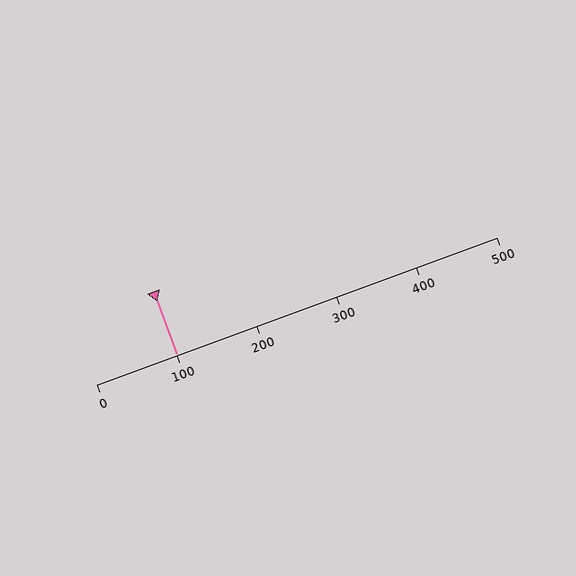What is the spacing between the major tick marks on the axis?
The major ticks are spaced 100 apart.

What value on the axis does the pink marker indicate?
The marker indicates approximately 100.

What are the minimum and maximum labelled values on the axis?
The axis runs from 0 to 500.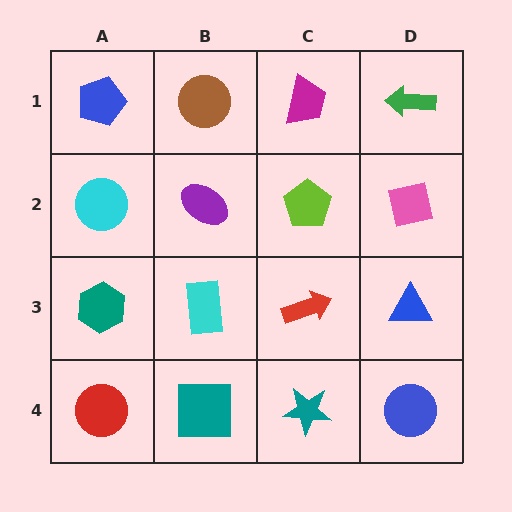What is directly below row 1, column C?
A lime pentagon.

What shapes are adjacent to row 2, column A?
A blue pentagon (row 1, column A), a teal hexagon (row 3, column A), a purple ellipse (row 2, column B).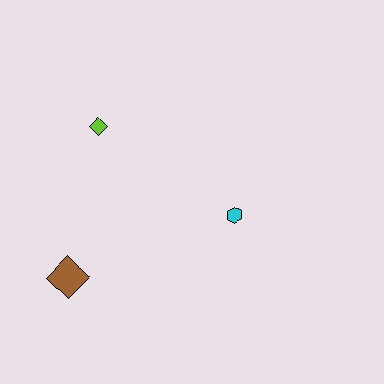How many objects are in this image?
There are 3 objects.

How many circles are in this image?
There are no circles.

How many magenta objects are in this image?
There are no magenta objects.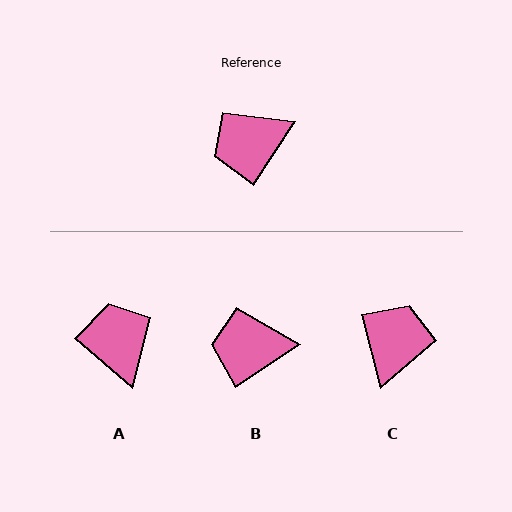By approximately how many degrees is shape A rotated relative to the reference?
Approximately 97 degrees clockwise.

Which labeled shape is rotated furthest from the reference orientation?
C, about 133 degrees away.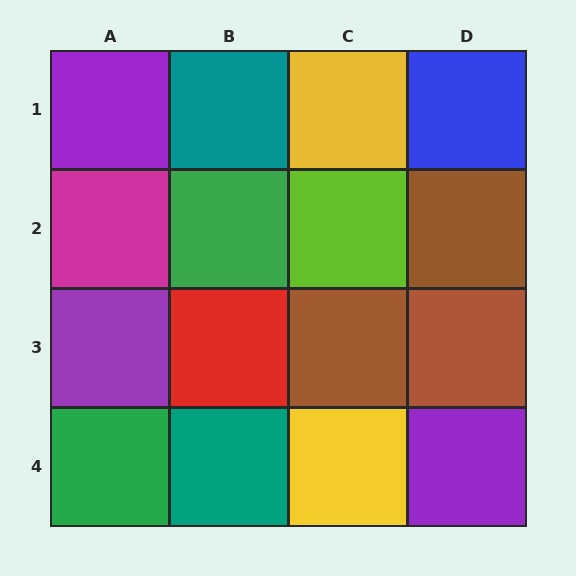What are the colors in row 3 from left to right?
Purple, red, brown, brown.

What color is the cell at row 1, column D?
Blue.